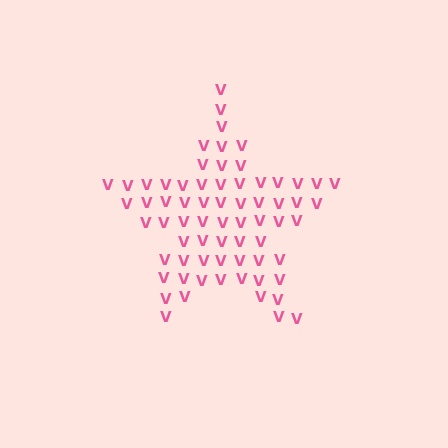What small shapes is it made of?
It is made of small letter V's.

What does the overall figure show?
The overall figure shows a star.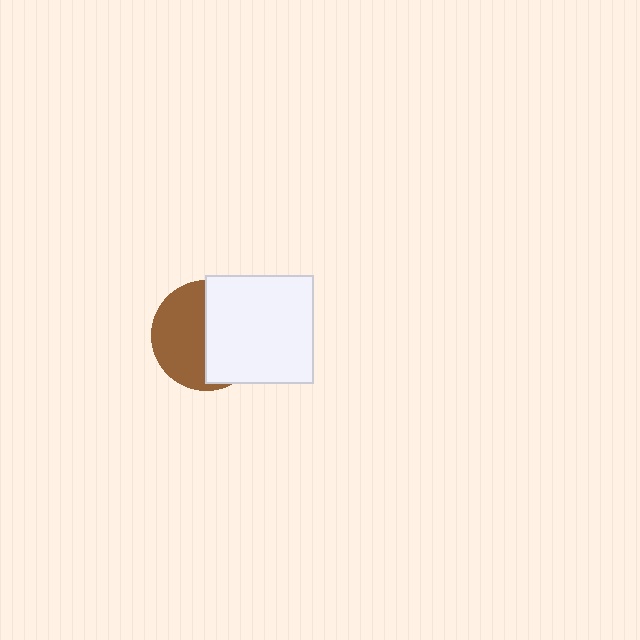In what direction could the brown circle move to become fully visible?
The brown circle could move left. That would shift it out from behind the white square entirely.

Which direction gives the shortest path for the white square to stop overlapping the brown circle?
Moving right gives the shortest separation.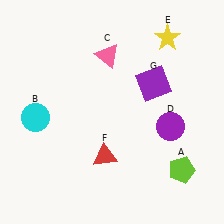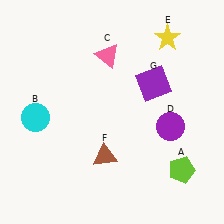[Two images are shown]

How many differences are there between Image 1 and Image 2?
There is 1 difference between the two images.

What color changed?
The triangle (F) changed from red in Image 1 to brown in Image 2.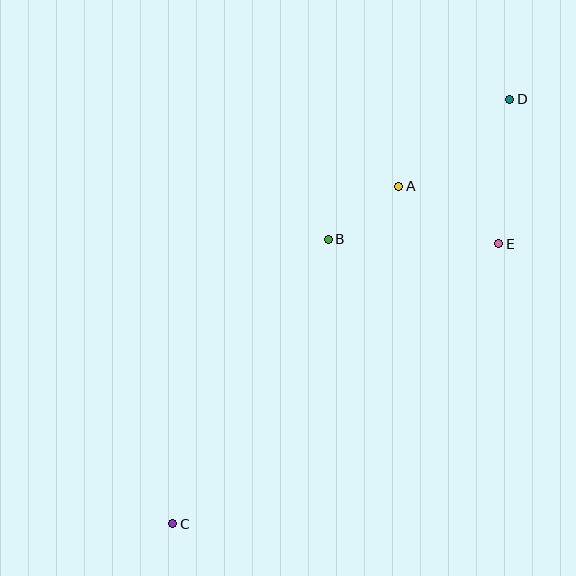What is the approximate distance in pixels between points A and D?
The distance between A and D is approximately 141 pixels.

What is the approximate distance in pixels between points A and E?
The distance between A and E is approximately 116 pixels.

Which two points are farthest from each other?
Points C and D are farthest from each other.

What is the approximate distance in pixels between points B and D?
The distance between B and D is approximately 229 pixels.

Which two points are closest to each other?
Points A and B are closest to each other.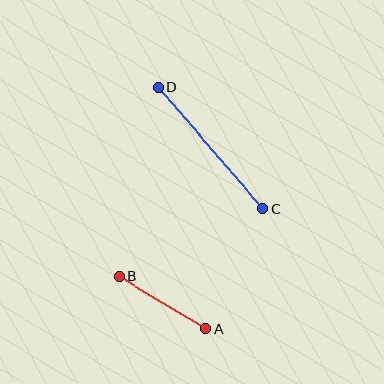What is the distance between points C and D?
The distance is approximately 160 pixels.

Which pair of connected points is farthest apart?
Points C and D are farthest apart.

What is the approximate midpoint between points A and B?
The midpoint is at approximately (163, 303) pixels.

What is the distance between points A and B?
The distance is approximately 101 pixels.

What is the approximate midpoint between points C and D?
The midpoint is at approximately (210, 148) pixels.